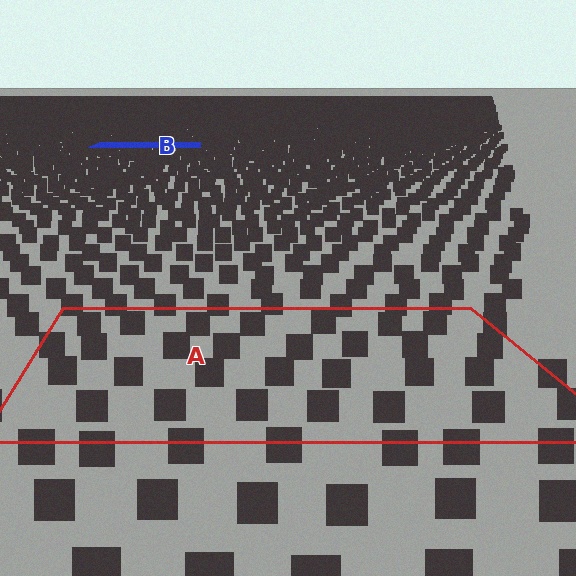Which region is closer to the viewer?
Region A is closer. The texture elements there are larger and more spread out.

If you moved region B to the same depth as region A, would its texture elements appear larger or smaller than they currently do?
They would appear larger. At a closer depth, the same texture elements are projected at a bigger on-screen size.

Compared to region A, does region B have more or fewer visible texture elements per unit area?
Region B has more texture elements per unit area — they are packed more densely because it is farther away.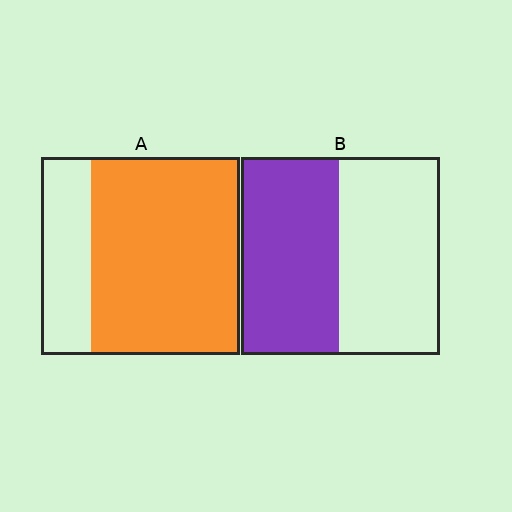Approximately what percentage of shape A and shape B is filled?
A is approximately 75% and B is approximately 50%.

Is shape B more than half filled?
Roughly half.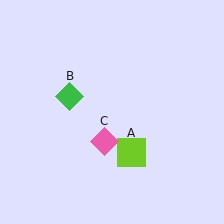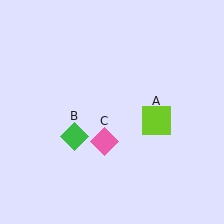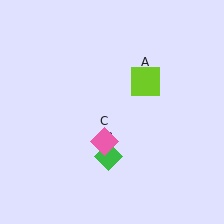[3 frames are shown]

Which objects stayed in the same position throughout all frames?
Pink diamond (object C) remained stationary.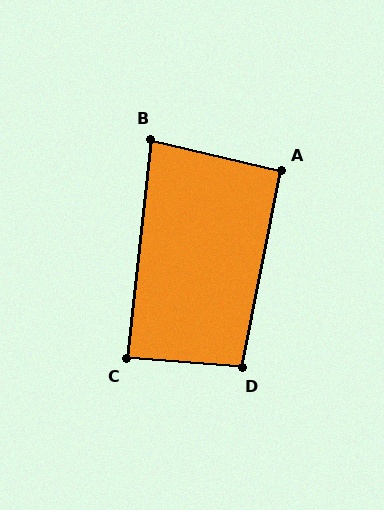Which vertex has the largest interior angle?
D, at approximately 97 degrees.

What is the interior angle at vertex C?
Approximately 88 degrees (approximately right).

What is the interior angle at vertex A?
Approximately 92 degrees (approximately right).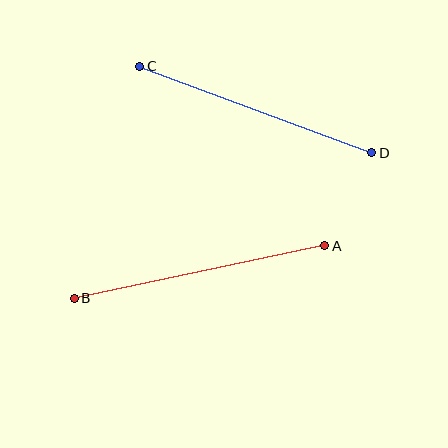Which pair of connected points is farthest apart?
Points A and B are farthest apart.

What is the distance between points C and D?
The distance is approximately 247 pixels.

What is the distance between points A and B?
The distance is approximately 256 pixels.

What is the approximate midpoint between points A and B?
The midpoint is at approximately (200, 272) pixels.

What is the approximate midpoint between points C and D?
The midpoint is at approximately (256, 109) pixels.